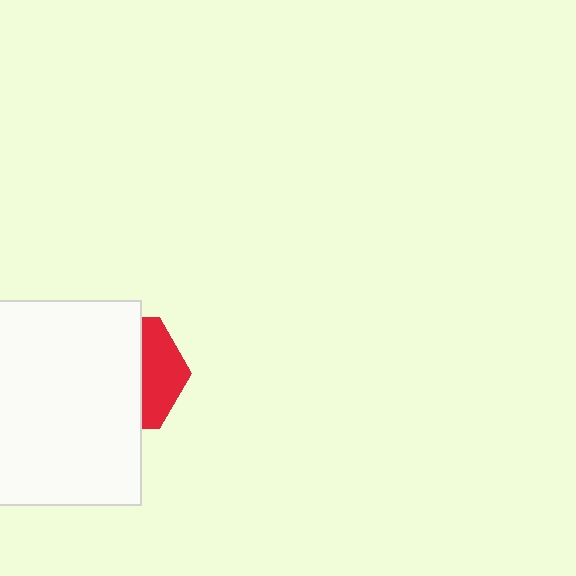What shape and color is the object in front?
The object in front is a white rectangle.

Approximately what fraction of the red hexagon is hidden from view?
Roughly 64% of the red hexagon is hidden behind the white rectangle.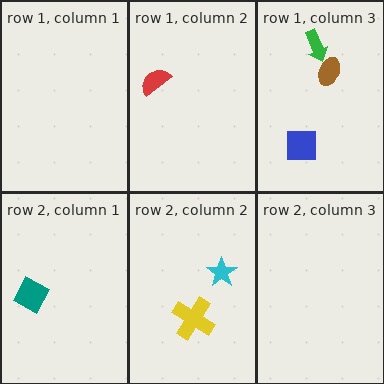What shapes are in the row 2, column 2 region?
The yellow cross, the cyan star.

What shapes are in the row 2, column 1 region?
The teal diamond.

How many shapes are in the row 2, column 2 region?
2.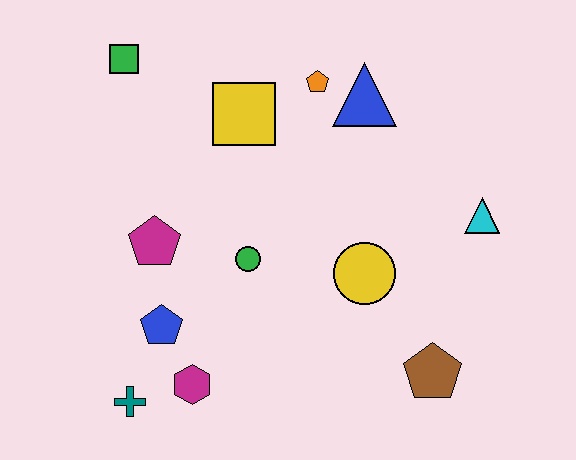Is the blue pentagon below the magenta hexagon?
No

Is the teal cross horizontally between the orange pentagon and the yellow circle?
No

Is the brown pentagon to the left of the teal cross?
No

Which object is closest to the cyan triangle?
The yellow circle is closest to the cyan triangle.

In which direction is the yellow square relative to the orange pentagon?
The yellow square is to the left of the orange pentagon.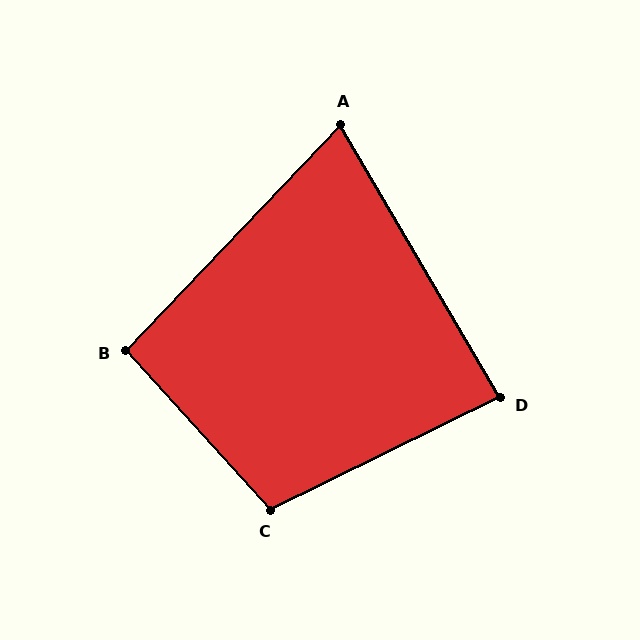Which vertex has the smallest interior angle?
A, at approximately 74 degrees.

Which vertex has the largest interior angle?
C, at approximately 106 degrees.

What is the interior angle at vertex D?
Approximately 86 degrees (approximately right).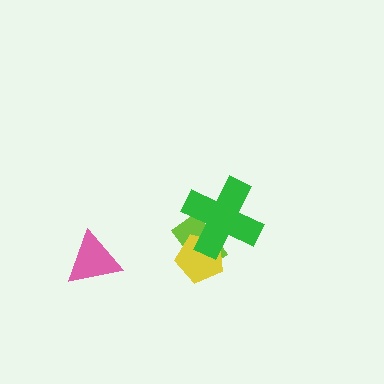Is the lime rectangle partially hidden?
Yes, it is partially covered by another shape.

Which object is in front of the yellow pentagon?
The green cross is in front of the yellow pentagon.